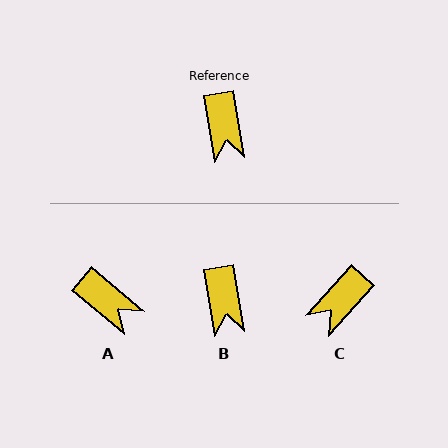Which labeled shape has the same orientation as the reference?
B.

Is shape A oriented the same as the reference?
No, it is off by about 40 degrees.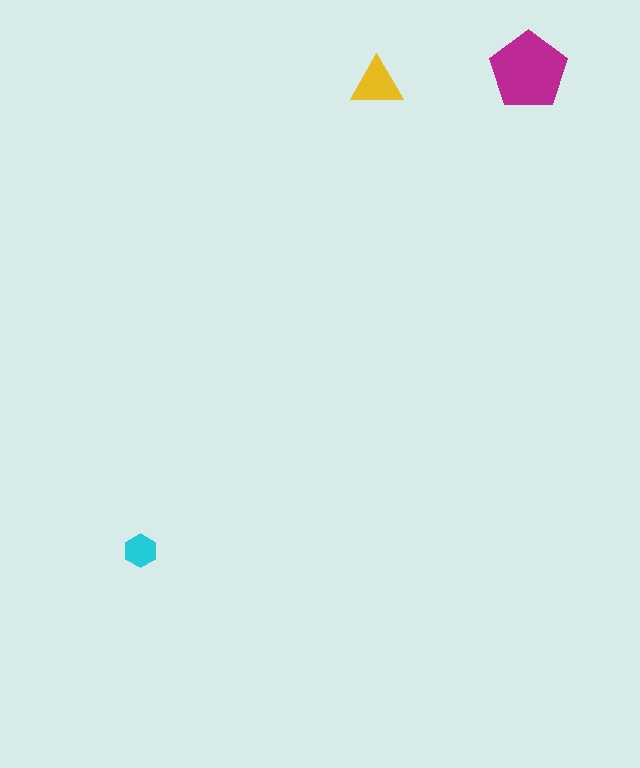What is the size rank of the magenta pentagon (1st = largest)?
1st.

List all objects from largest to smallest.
The magenta pentagon, the yellow triangle, the cyan hexagon.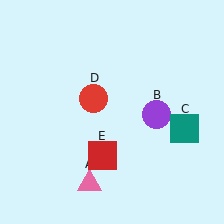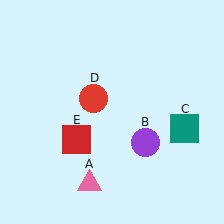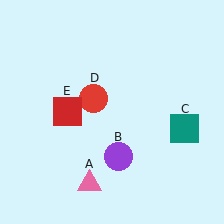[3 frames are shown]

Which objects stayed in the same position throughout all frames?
Pink triangle (object A) and teal square (object C) and red circle (object D) remained stationary.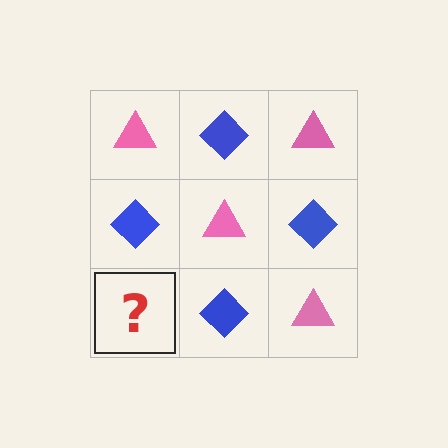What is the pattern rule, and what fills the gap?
The rule is that it alternates pink triangle and blue diamond in a checkerboard pattern. The gap should be filled with a pink triangle.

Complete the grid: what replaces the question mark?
The question mark should be replaced with a pink triangle.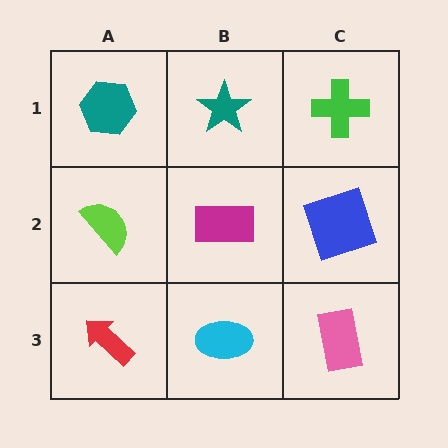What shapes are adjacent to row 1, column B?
A magenta rectangle (row 2, column B), a teal hexagon (row 1, column A), a green cross (row 1, column C).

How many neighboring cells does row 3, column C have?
2.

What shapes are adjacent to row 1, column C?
A blue square (row 2, column C), a teal star (row 1, column B).